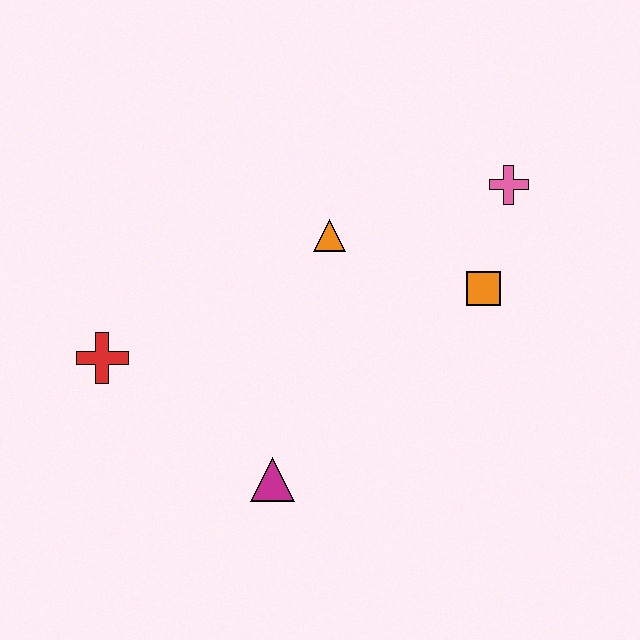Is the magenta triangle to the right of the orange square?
No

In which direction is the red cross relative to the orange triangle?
The red cross is to the left of the orange triangle.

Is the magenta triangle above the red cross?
No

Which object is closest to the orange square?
The pink cross is closest to the orange square.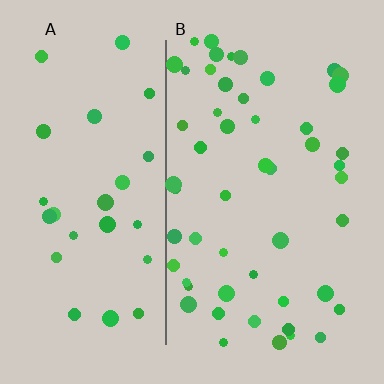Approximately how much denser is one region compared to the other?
Approximately 1.8× — region B over region A.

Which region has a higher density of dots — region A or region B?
B (the right).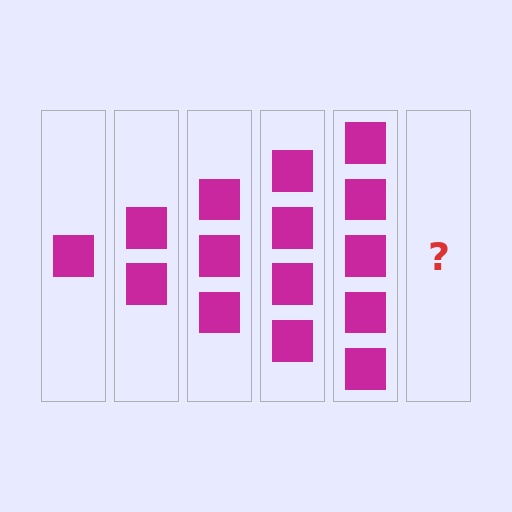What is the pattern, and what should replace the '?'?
The pattern is that each step adds one more square. The '?' should be 6 squares.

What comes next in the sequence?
The next element should be 6 squares.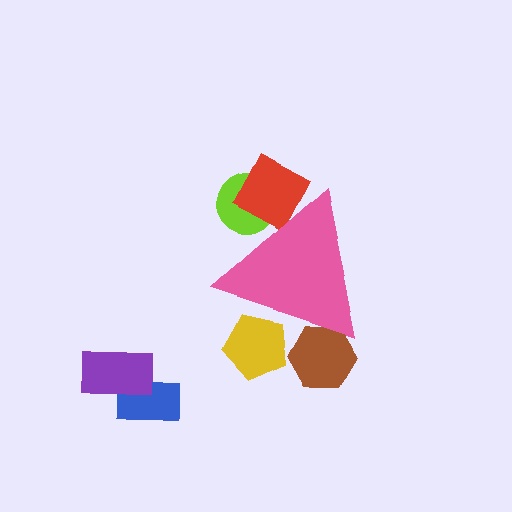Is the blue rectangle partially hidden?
No, the blue rectangle is fully visible.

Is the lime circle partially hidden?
Yes, the lime circle is partially hidden behind the pink triangle.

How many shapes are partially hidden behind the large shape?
4 shapes are partially hidden.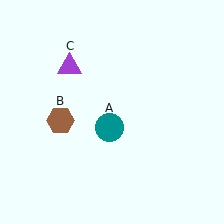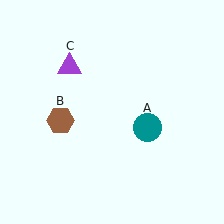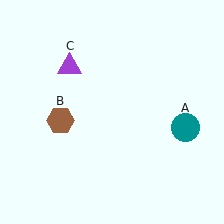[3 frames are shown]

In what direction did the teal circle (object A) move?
The teal circle (object A) moved right.